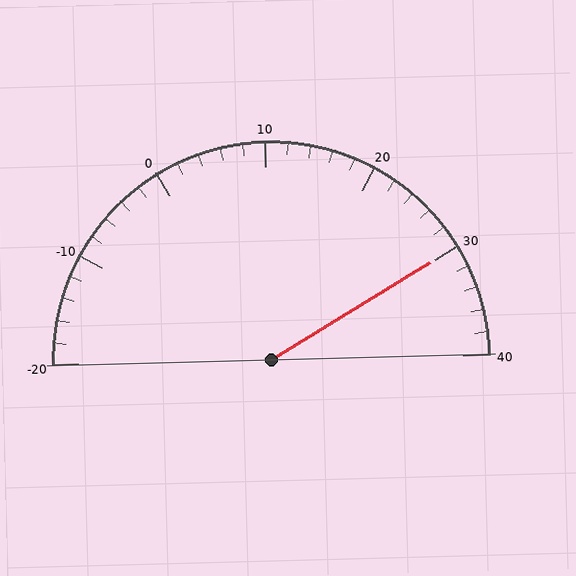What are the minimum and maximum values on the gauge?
The gauge ranges from -20 to 40.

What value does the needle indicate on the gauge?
The needle indicates approximately 30.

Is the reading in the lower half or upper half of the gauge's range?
The reading is in the upper half of the range (-20 to 40).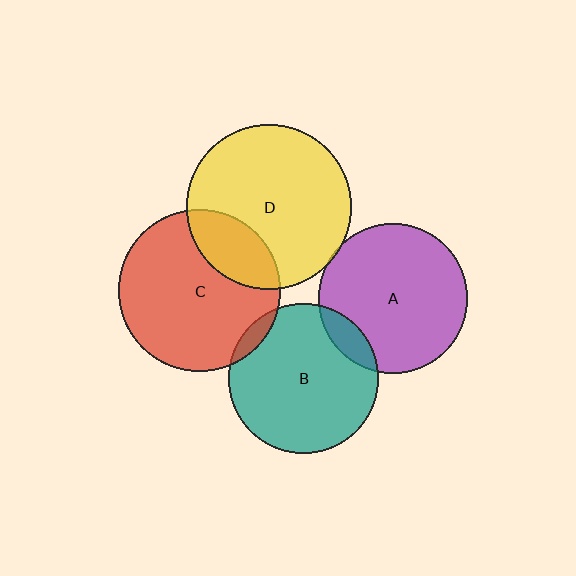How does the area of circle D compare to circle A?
Approximately 1.2 times.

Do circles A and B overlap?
Yes.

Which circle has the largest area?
Circle D (yellow).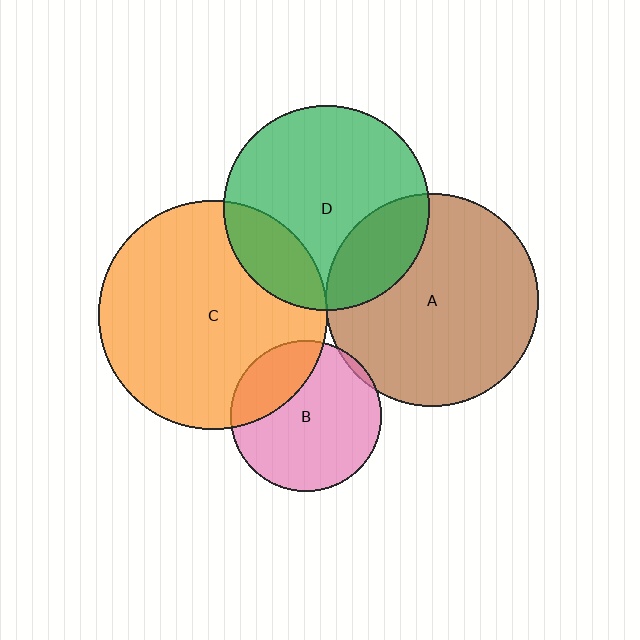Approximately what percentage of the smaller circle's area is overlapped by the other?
Approximately 5%.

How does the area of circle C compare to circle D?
Approximately 1.2 times.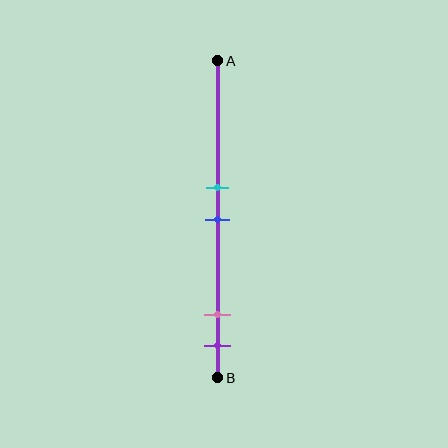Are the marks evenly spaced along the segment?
No, the marks are not evenly spaced.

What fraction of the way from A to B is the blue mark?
The blue mark is approximately 50% (0.5) of the way from A to B.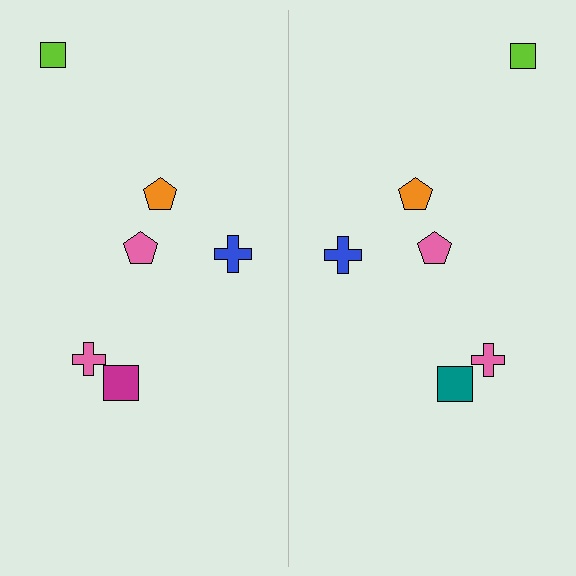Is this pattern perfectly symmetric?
No, the pattern is not perfectly symmetric. The teal square on the right side breaks the symmetry — its mirror counterpart is magenta.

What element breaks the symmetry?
The teal square on the right side breaks the symmetry — its mirror counterpart is magenta.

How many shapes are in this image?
There are 12 shapes in this image.